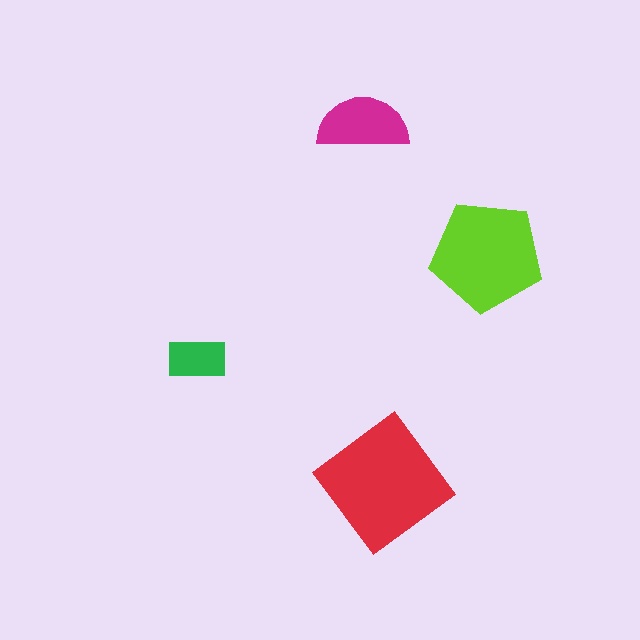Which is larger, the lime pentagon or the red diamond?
The red diamond.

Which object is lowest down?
The red diamond is bottommost.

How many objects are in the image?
There are 4 objects in the image.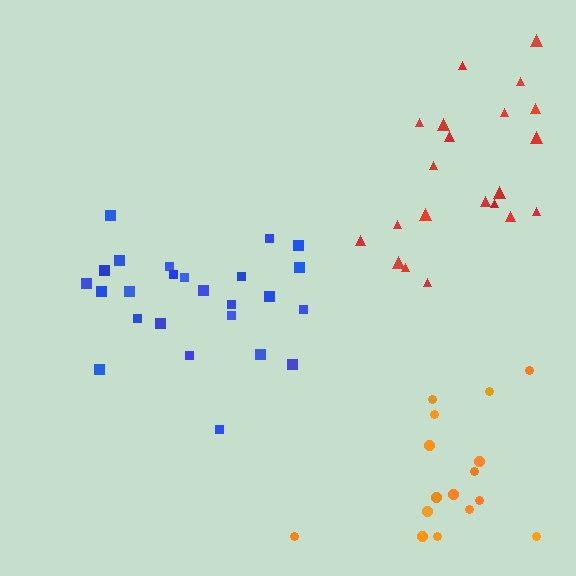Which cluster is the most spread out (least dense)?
Red.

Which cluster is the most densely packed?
Blue.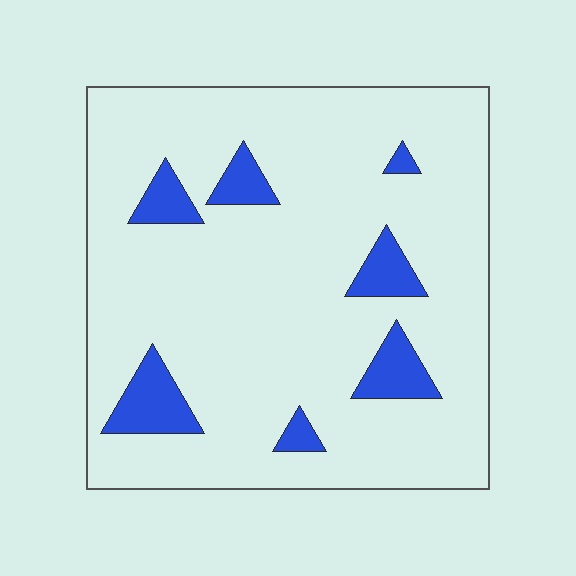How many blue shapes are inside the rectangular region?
7.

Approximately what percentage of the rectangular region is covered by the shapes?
Approximately 10%.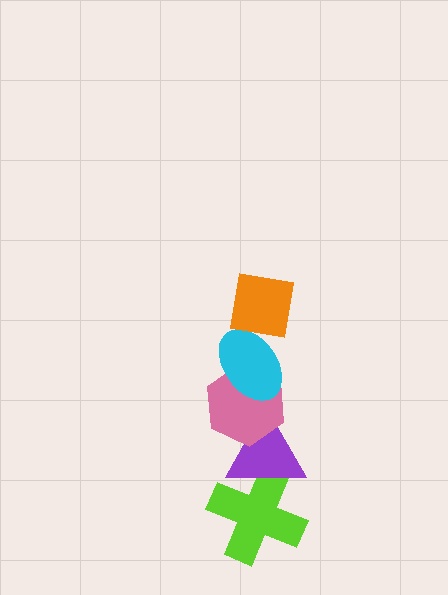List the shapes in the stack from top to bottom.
From top to bottom: the orange square, the cyan ellipse, the pink hexagon, the purple triangle, the lime cross.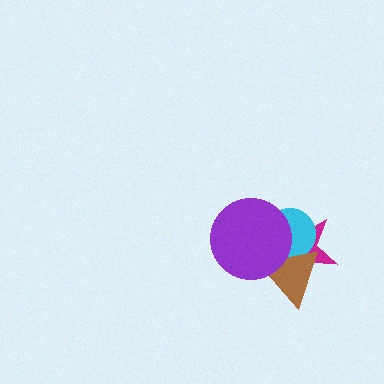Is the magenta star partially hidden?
Yes, it is partially covered by another shape.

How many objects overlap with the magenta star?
3 objects overlap with the magenta star.